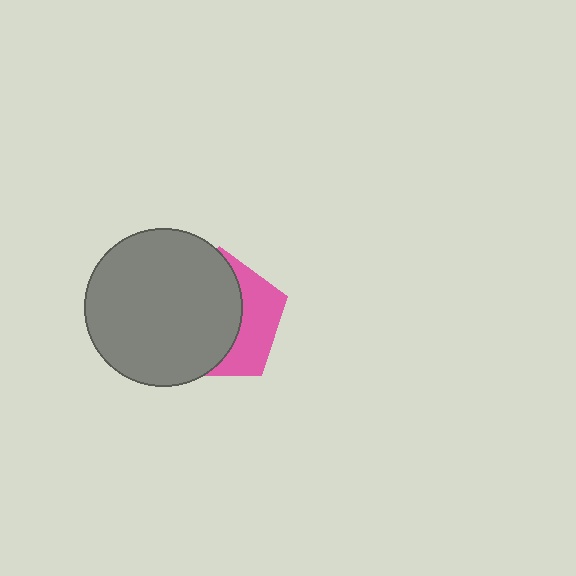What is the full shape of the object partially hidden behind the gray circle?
The partially hidden object is a pink pentagon.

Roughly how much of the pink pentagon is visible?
A small part of it is visible (roughly 36%).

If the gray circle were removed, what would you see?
You would see the complete pink pentagon.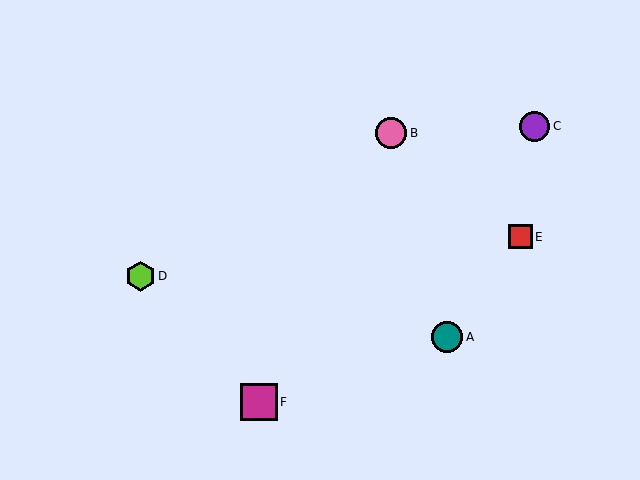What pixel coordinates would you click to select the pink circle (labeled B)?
Click at (391, 133) to select the pink circle B.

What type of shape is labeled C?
Shape C is a purple circle.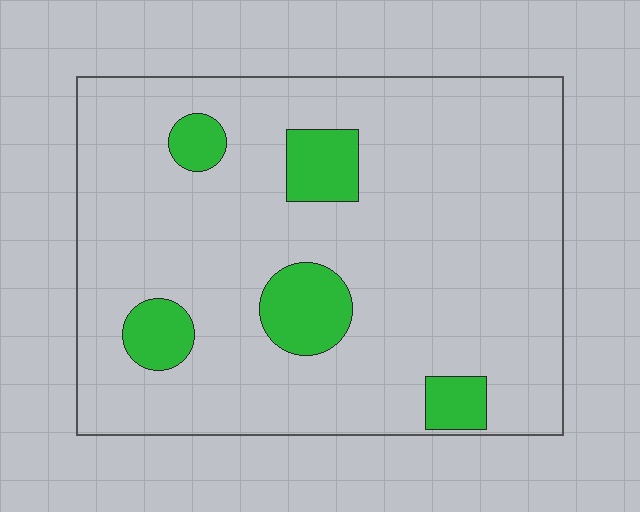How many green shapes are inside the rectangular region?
5.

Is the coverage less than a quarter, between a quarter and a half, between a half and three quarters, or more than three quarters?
Less than a quarter.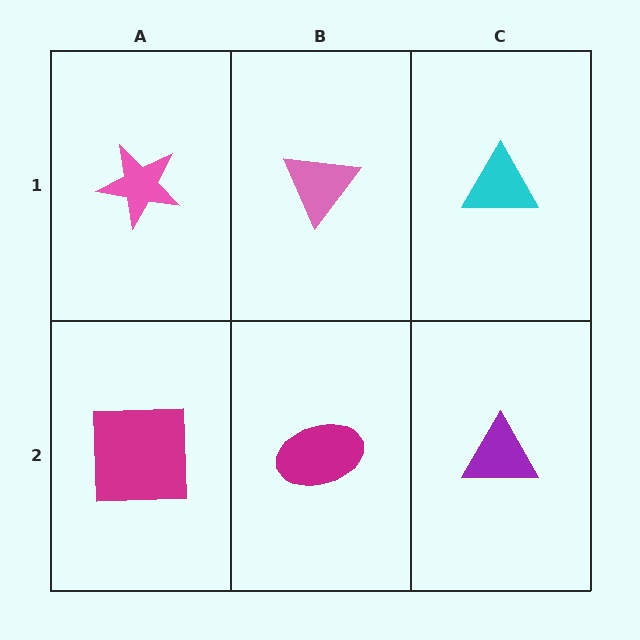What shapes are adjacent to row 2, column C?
A cyan triangle (row 1, column C), a magenta ellipse (row 2, column B).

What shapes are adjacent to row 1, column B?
A magenta ellipse (row 2, column B), a pink star (row 1, column A), a cyan triangle (row 1, column C).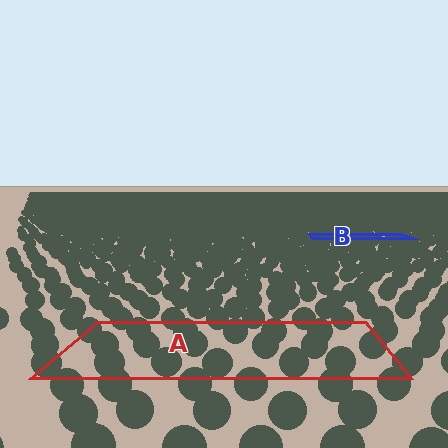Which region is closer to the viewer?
Region A is closer. The texture elements there are larger and more spread out.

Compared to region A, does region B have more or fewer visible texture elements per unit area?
Region B has more texture elements per unit area — they are packed more densely because it is farther away.